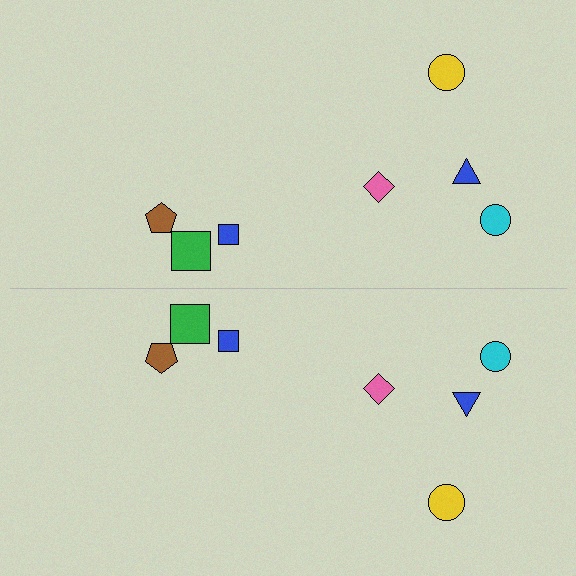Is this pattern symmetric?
Yes, this pattern has bilateral (reflection) symmetry.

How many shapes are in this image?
There are 14 shapes in this image.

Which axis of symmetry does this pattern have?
The pattern has a horizontal axis of symmetry running through the center of the image.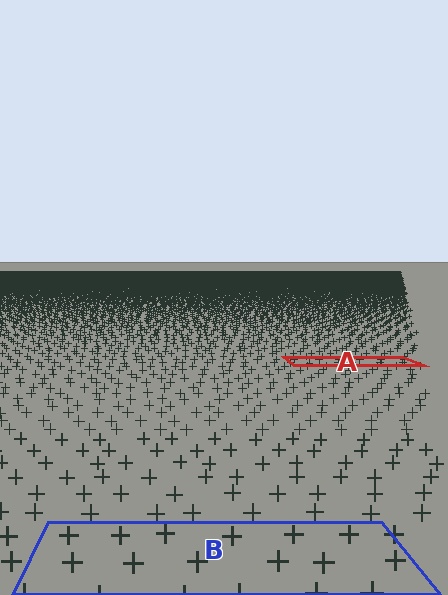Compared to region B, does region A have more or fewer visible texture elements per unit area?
Region A has more texture elements per unit area — they are packed more densely because it is farther away.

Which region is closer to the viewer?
Region B is closer. The texture elements there are larger and more spread out.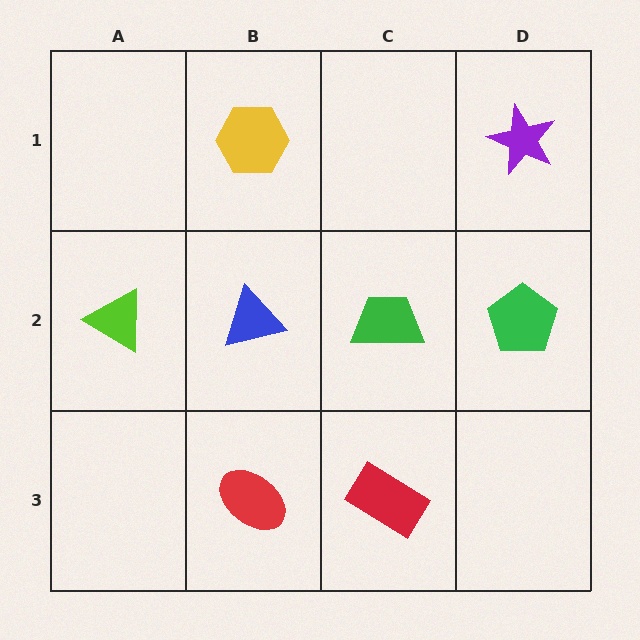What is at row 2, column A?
A lime triangle.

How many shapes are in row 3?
2 shapes.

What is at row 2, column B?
A blue triangle.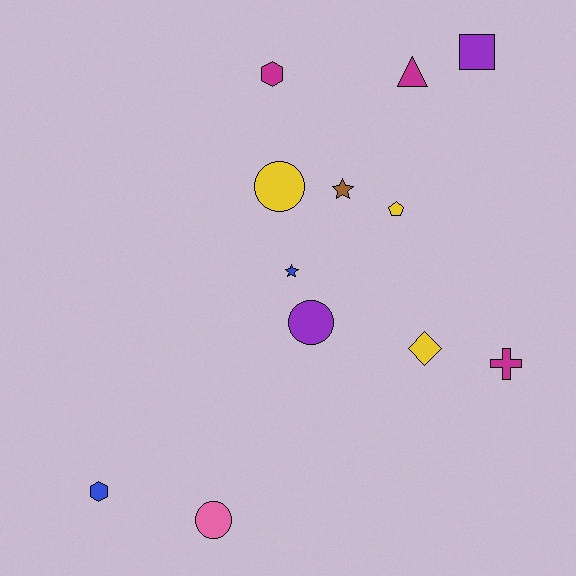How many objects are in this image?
There are 12 objects.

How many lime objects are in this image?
There are no lime objects.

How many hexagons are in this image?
There are 2 hexagons.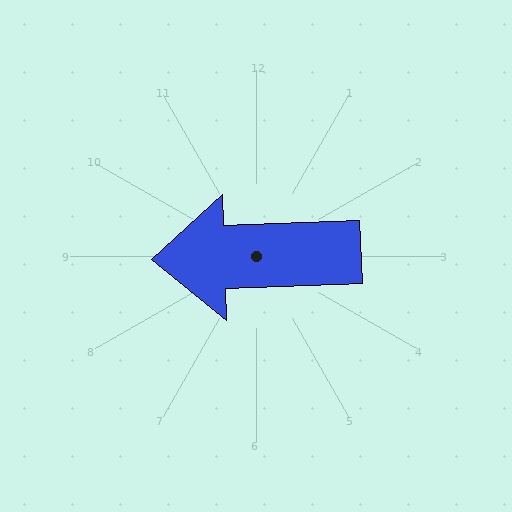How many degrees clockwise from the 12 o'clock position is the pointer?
Approximately 268 degrees.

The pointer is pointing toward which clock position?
Roughly 9 o'clock.